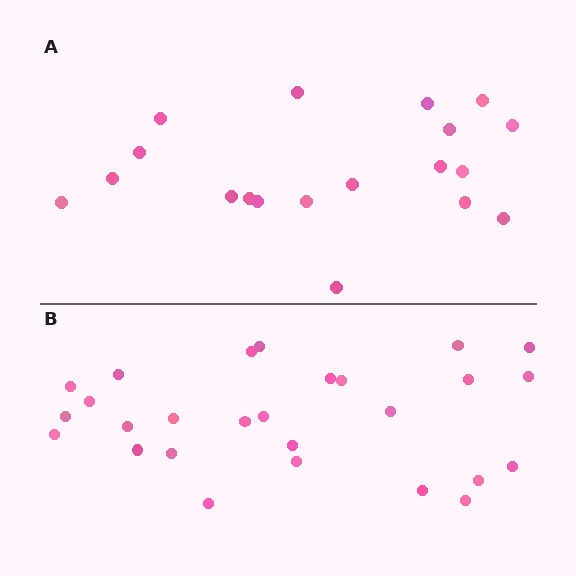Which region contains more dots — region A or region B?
Region B (the bottom region) has more dots.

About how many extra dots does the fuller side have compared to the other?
Region B has roughly 8 or so more dots than region A.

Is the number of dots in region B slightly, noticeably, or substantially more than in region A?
Region B has noticeably more, but not dramatically so. The ratio is roughly 1.4 to 1.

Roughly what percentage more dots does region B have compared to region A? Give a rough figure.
About 40% more.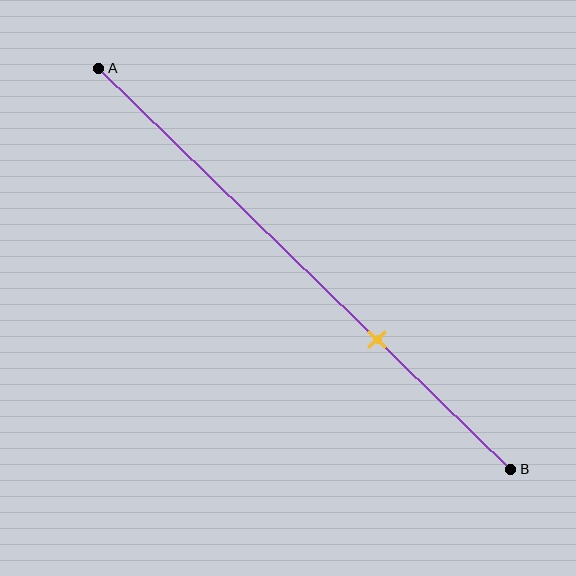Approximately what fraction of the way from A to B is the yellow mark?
The yellow mark is approximately 70% of the way from A to B.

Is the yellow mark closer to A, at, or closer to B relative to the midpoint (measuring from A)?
The yellow mark is closer to point B than the midpoint of segment AB.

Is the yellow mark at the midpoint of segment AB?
No, the mark is at about 70% from A, not at the 50% midpoint.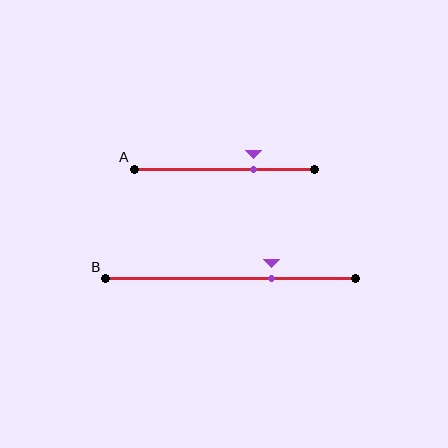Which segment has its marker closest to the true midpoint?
Segment A has its marker closest to the true midpoint.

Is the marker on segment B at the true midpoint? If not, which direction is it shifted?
No, the marker on segment B is shifted to the right by about 17% of the segment length.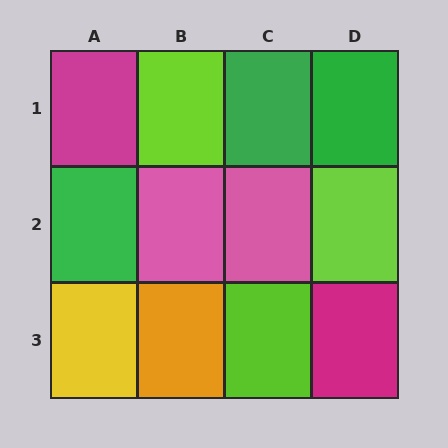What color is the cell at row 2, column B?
Pink.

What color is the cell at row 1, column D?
Green.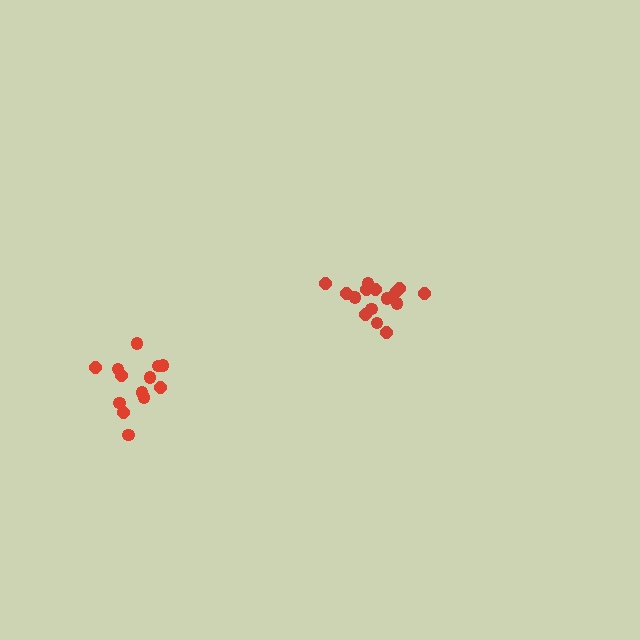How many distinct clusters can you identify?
There are 2 distinct clusters.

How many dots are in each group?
Group 1: 13 dots, Group 2: 16 dots (29 total).